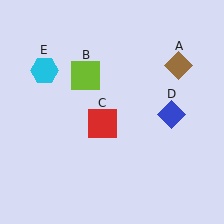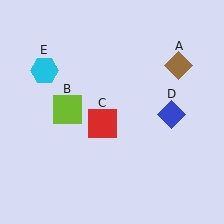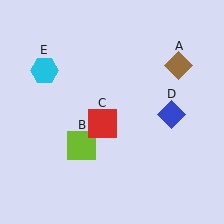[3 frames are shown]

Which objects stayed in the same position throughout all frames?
Brown diamond (object A) and red square (object C) and blue diamond (object D) and cyan hexagon (object E) remained stationary.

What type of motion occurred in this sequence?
The lime square (object B) rotated counterclockwise around the center of the scene.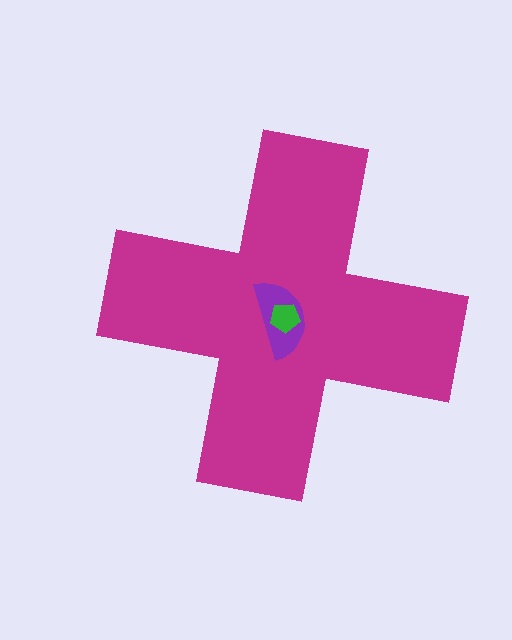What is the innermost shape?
The green pentagon.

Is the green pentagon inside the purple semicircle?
Yes.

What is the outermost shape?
The magenta cross.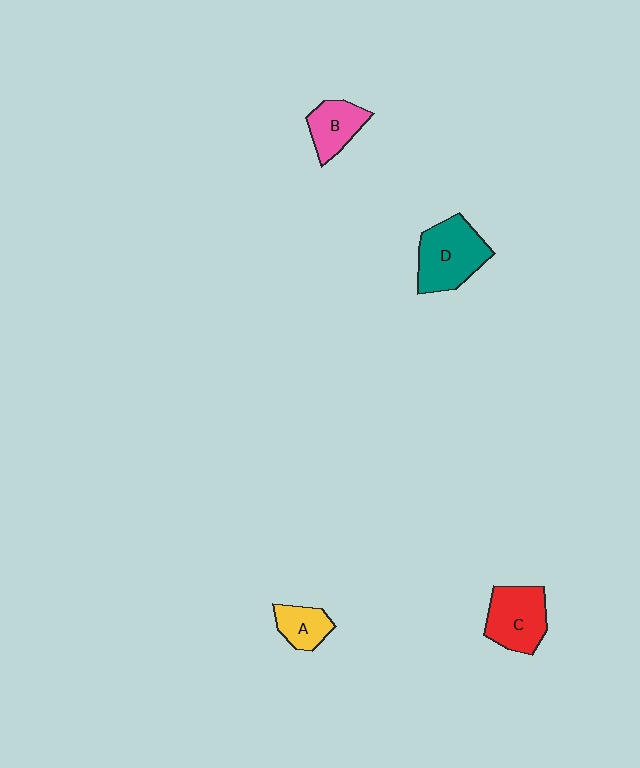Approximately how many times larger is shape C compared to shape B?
Approximately 1.4 times.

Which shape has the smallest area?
Shape A (yellow).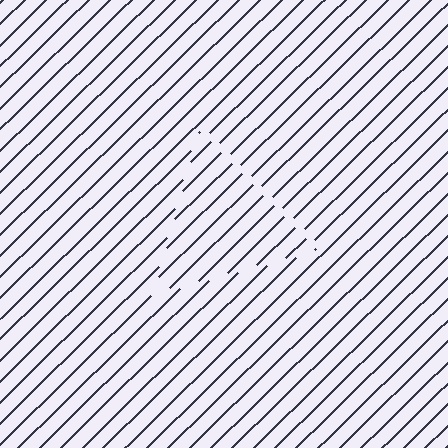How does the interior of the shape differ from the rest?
The interior of the shape contains the same grating, shifted by half a period — the contour is defined by the phase discontinuity where line-ends from the inner and outer gratings abut.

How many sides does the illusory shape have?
3 sides — the line-ends trace a triangle.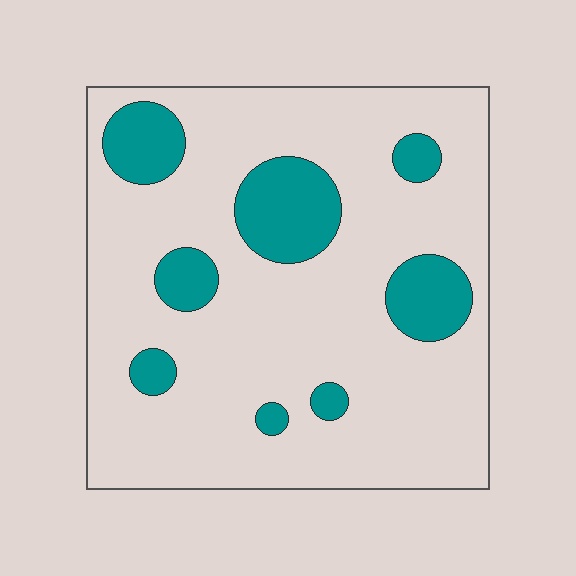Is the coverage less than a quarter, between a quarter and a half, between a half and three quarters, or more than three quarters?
Less than a quarter.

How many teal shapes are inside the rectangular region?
8.